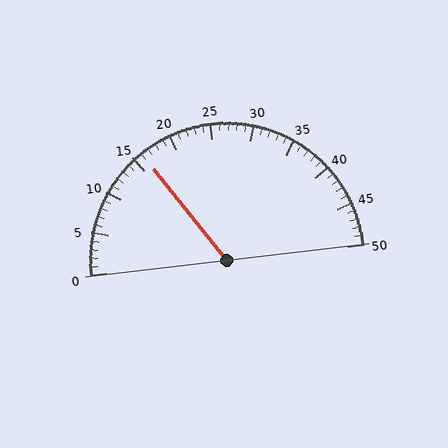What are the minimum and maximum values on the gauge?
The gauge ranges from 0 to 50.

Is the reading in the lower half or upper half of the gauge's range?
The reading is in the lower half of the range (0 to 50).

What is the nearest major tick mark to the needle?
The nearest major tick mark is 15.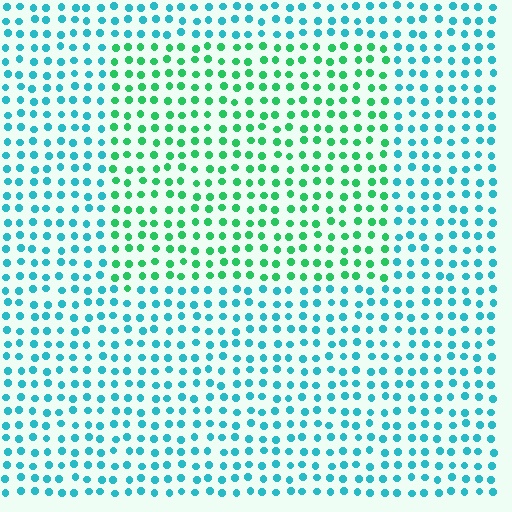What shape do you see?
I see a rectangle.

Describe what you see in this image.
The image is filled with small cyan elements in a uniform arrangement. A rectangle-shaped region is visible where the elements are tinted to a slightly different hue, forming a subtle color boundary.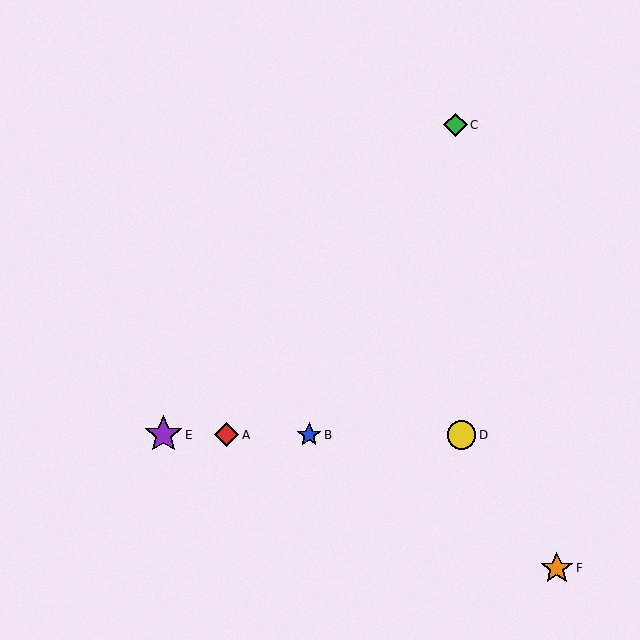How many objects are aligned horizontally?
4 objects (A, B, D, E) are aligned horizontally.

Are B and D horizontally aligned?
Yes, both are at y≈435.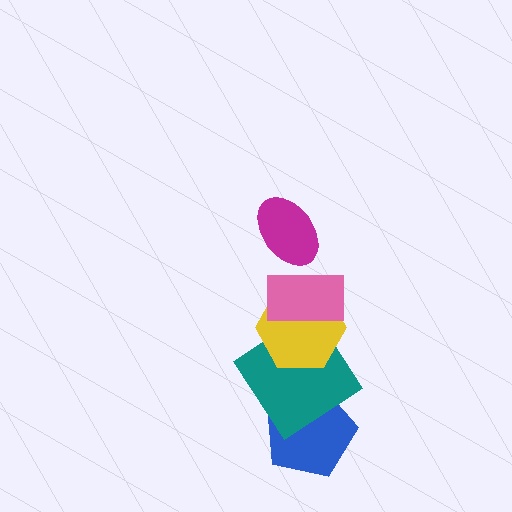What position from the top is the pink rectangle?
The pink rectangle is 2nd from the top.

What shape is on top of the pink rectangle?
The magenta ellipse is on top of the pink rectangle.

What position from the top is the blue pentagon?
The blue pentagon is 5th from the top.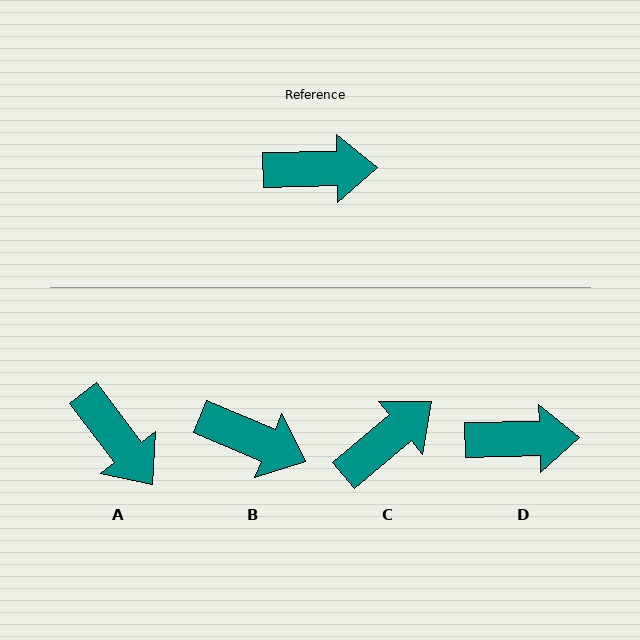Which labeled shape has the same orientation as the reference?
D.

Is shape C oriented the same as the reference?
No, it is off by about 39 degrees.